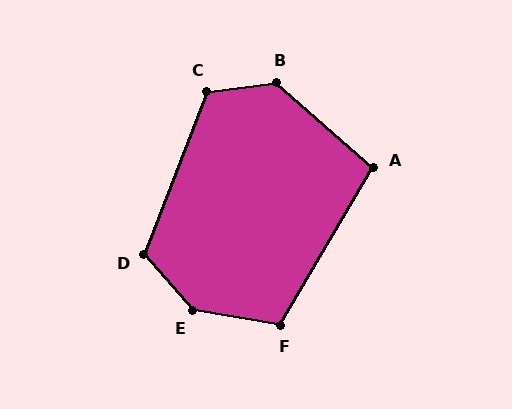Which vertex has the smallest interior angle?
A, at approximately 101 degrees.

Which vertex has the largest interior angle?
E, at approximately 141 degrees.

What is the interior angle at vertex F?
Approximately 111 degrees (obtuse).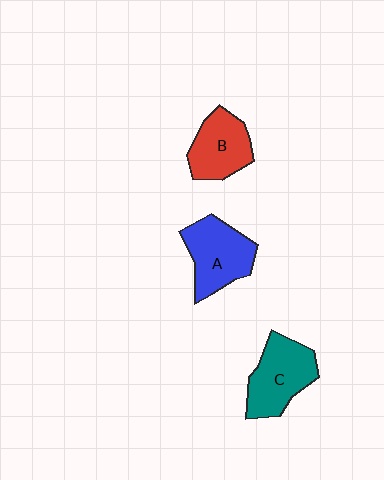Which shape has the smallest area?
Shape B (red).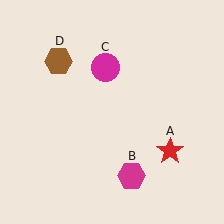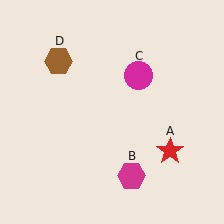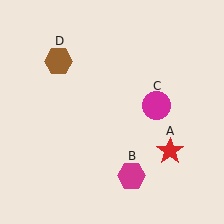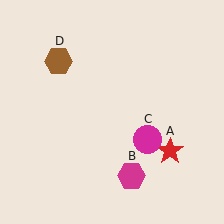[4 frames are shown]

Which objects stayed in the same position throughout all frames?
Red star (object A) and magenta hexagon (object B) and brown hexagon (object D) remained stationary.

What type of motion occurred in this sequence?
The magenta circle (object C) rotated clockwise around the center of the scene.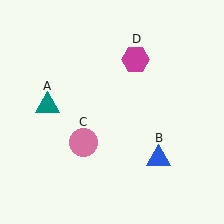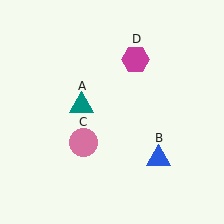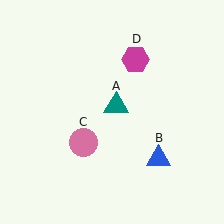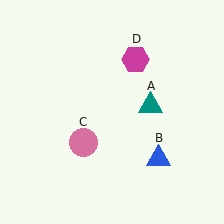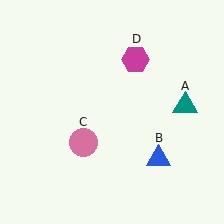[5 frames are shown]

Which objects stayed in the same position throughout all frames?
Blue triangle (object B) and pink circle (object C) and magenta hexagon (object D) remained stationary.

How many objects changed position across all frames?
1 object changed position: teal triangle (object A).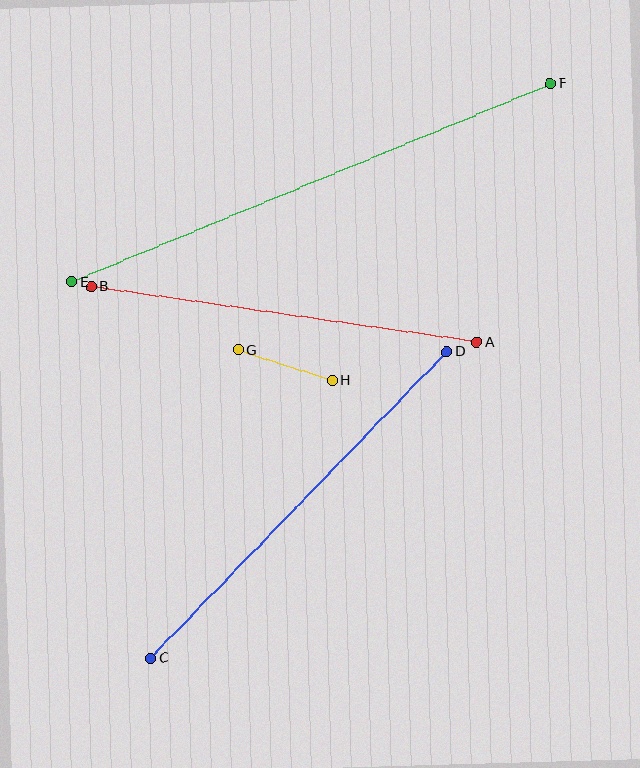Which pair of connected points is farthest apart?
Points E and F are farthest apart.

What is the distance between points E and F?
The distance is approximately 518 pixels.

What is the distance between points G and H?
The distance is approximately 99 pixels.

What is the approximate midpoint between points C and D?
The midpoint is at approximately (299, 505) pixels.